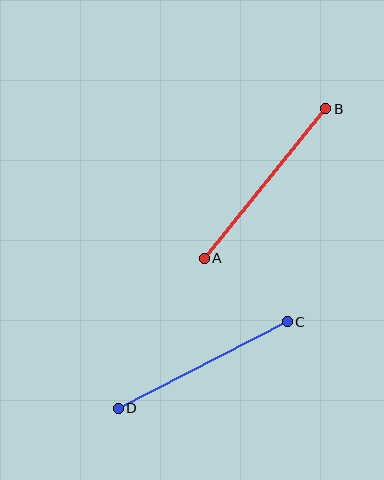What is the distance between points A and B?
The distance is approximately 193 pixels.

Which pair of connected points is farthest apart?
Points A and B are farthest apart.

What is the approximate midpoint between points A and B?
The midpoint is at approximately (265, 183) pixels.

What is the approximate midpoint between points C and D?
The midpoint is at approximately (203, 365) pixels.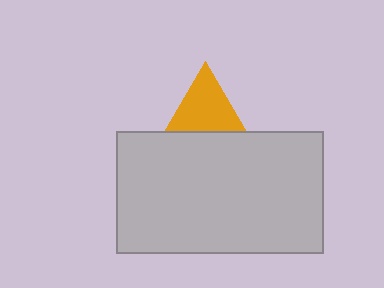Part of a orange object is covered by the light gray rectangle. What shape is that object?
It is a triangle.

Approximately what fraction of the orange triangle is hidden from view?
Roughly 54% of the orange triangle is hidden behind the light gray rectangle.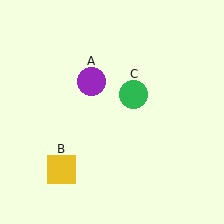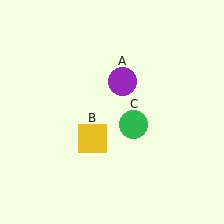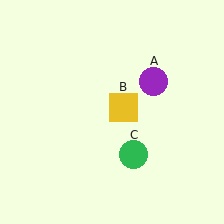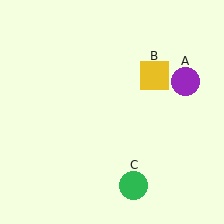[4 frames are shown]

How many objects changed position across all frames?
3 objects changed position: purple circle (object A), yellow square (object B), green circle (object C).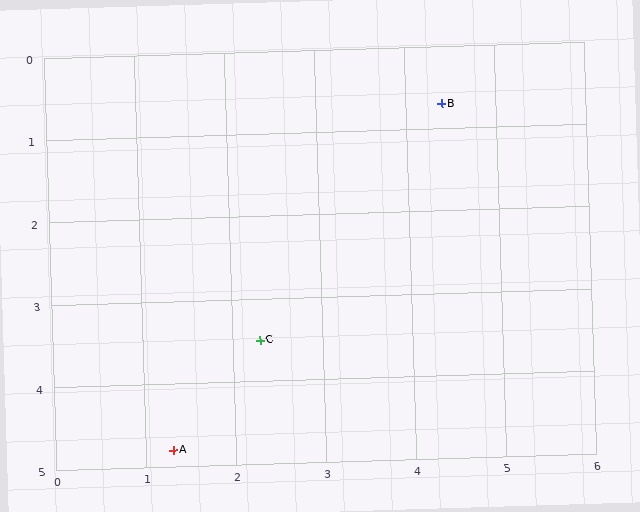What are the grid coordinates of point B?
Point B is at approximately (4.4, 0.7).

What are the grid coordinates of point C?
Point C is at approximately (2.3, 3.5).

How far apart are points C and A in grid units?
Points C and A are about 1.6 grid units apart.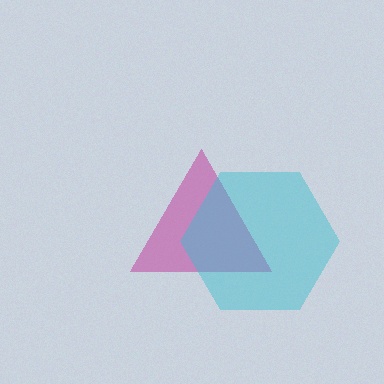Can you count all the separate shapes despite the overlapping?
Yes, there are 2 separate shapes.